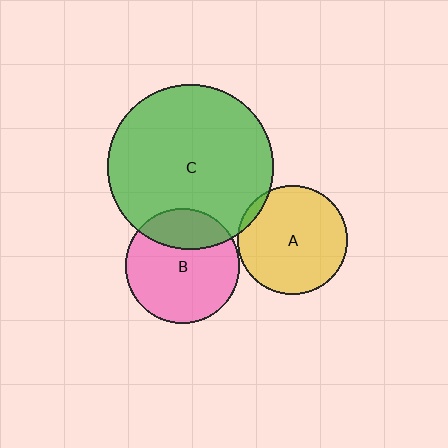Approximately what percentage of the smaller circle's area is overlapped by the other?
Approximately 5%.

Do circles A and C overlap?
Yes.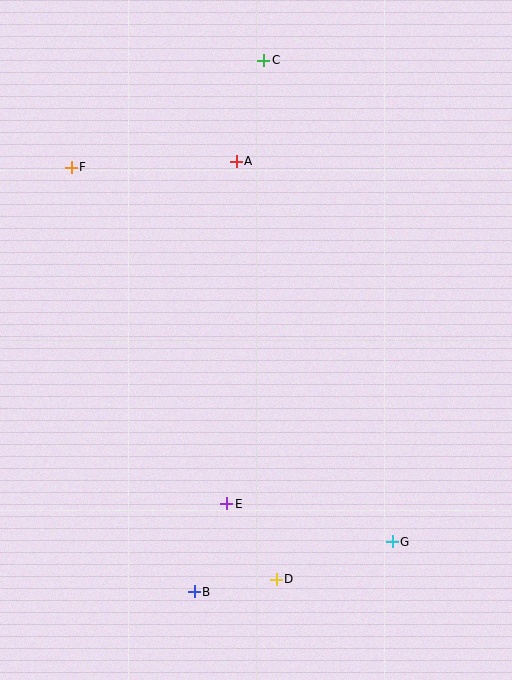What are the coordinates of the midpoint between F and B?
The midpoint between F and B is at (133, 380).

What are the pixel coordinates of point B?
Point B is at (194, 592).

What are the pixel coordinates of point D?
Point D is at (276, 579).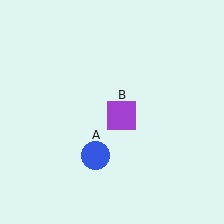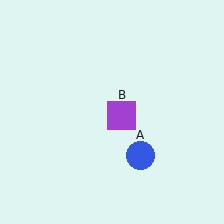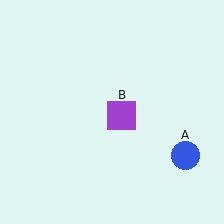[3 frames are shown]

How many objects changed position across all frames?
1 object changed position: blue circle (object A).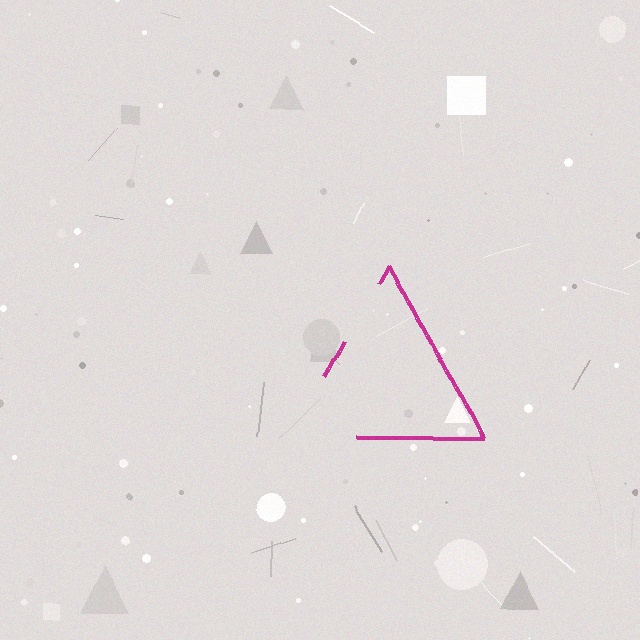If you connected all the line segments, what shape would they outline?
They would outline a triangle.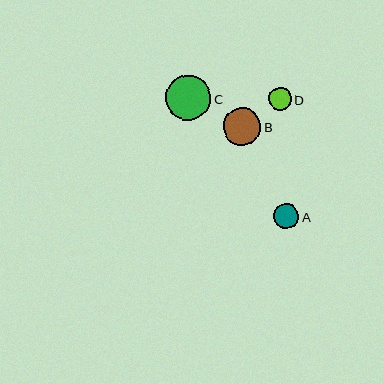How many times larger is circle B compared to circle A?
Circle B is approximately 1.5 times the size of circle A.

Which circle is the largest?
Circle C is the largest with a size of approximately 45 pixels.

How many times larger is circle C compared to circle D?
Circle C is approximately 2.0 times the size of circle D.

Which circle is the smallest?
Circle D is the smallest with a size of approximately 22 pixels.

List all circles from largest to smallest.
From largest to smallest: C, B, A, D.